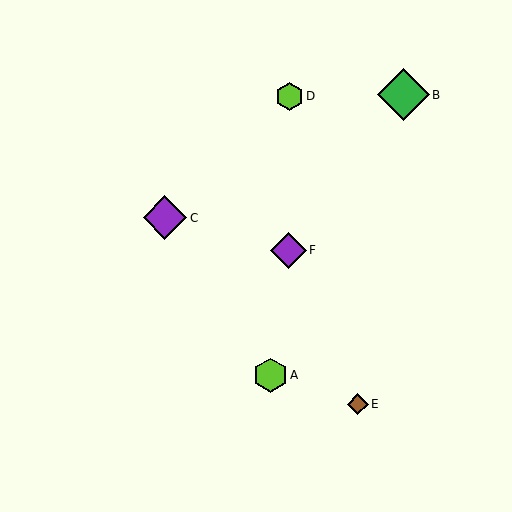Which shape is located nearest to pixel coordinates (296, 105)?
The lime hexagon (labeled D) at (289, 96) is nearest to that location.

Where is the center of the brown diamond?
The center of the brown diamond is at (358, 404).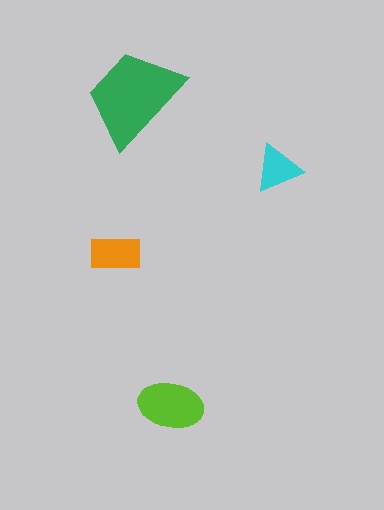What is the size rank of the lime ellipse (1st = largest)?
2nd.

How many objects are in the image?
There are 4 objects in the image.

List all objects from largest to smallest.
The green trapezoid, the lime ellipse, the orange rectangle, the cyan triangle.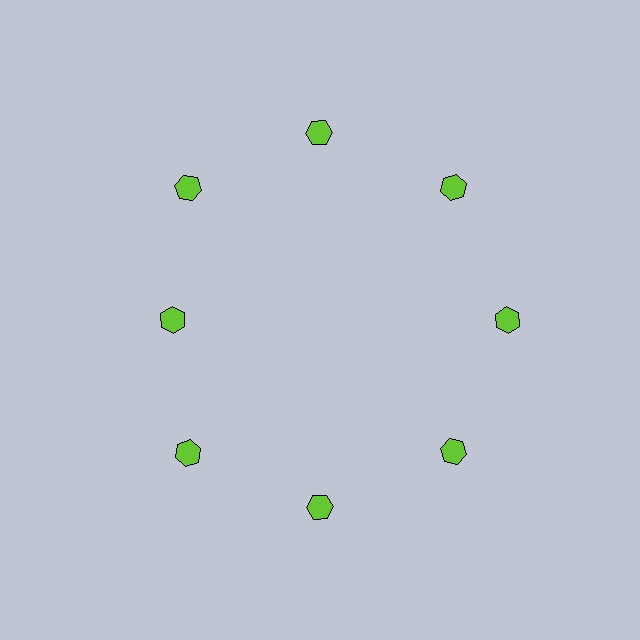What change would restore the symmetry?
The symmetry would be restored by moving it outward, back onto the ring so that all 8 hexagons sit at equal angles and equal distance from the center.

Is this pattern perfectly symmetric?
No. The 8 lime hexagons are arranged in a ring, but one element near the 9 o'clock position is pulled inward toward the center, breaking the 8-fold rotational symmetry.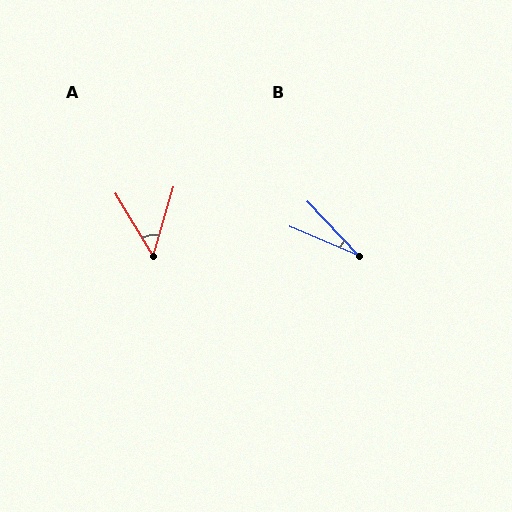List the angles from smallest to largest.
B (23°), A (47°).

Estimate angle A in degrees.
Approximately 47 degrees.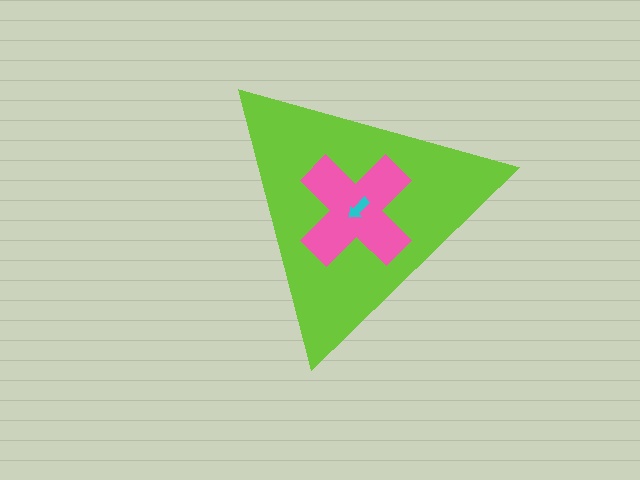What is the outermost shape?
The lime triangle.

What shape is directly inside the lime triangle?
The pink cross.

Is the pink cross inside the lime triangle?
Yes.